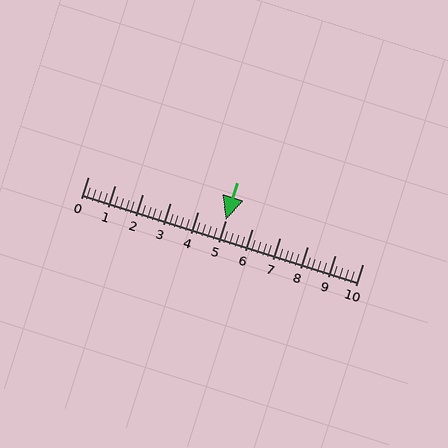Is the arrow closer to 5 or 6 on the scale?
The arrow is closer to 5.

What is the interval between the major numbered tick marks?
The major tick marks are spaced 1 units apart.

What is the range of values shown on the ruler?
The ruler shows values from 0 to 10.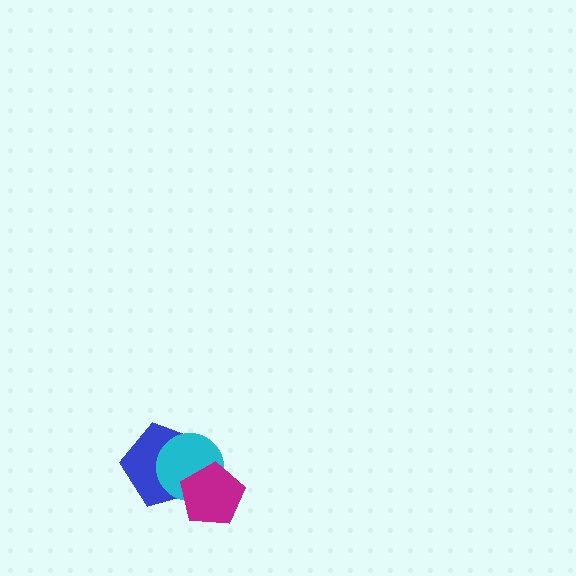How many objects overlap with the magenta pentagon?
2 objects overlap with the magenta pentagon.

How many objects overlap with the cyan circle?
2 objects overlap with the cyan circle.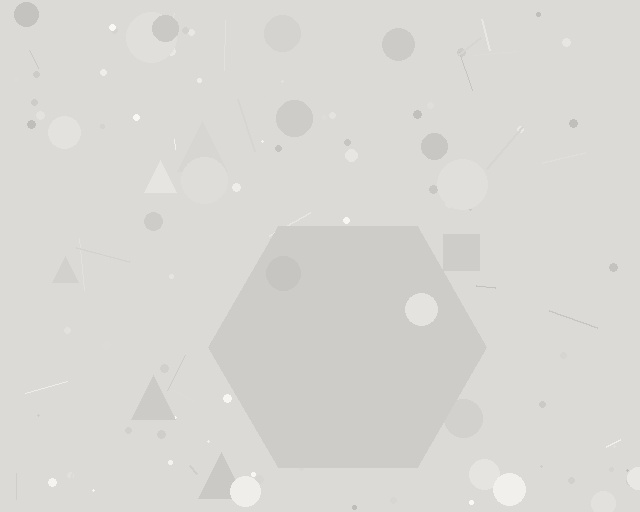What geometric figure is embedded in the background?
A hexagon is embedded in the background.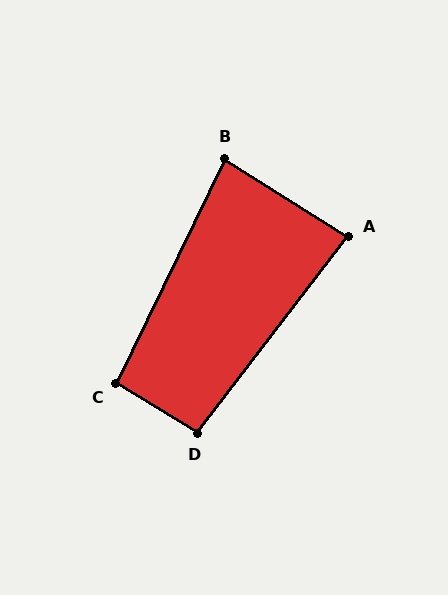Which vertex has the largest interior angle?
D, at approximately 96 degrees.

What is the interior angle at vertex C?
Approximately 95 degrees (obtuse).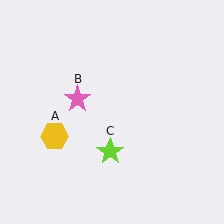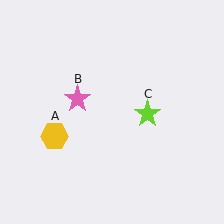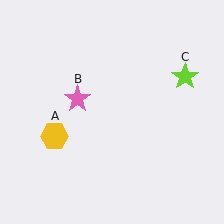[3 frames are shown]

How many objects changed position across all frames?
1 object changed position: lime star (object C).